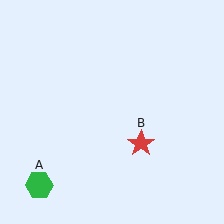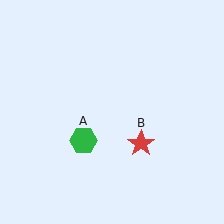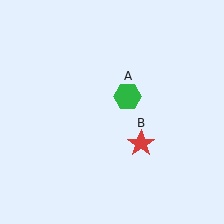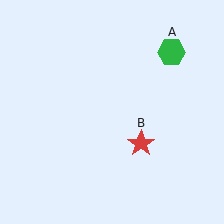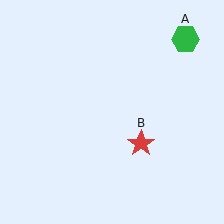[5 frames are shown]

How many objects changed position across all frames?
1 object changed position: green hexagon (object A).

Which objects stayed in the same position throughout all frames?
Red star (object B) remained stationary.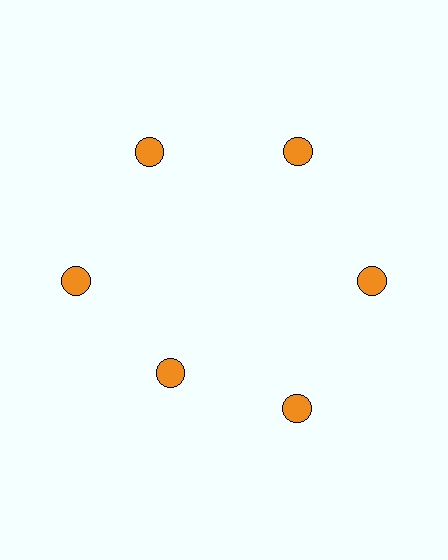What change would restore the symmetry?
The symmetry would be restored by moving it outward, back onto the ring so that all 6 circles sit at equal angles and equal distance from the center.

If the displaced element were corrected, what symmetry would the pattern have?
It would have 6-fold rotational symmetry — the pattern would map onto itself every 60 degrees.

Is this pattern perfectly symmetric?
No. The 6 orange circles are arranged in a ring, but one element near the 7 o'clock position is pulled inward toward the center, breaking the 6-fold rotational symmetry.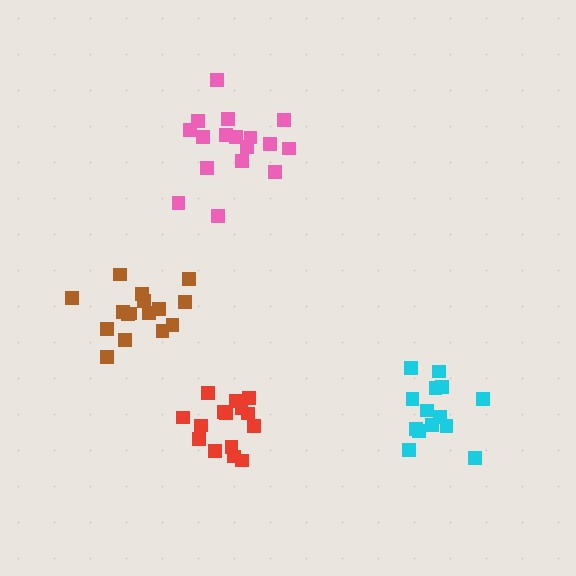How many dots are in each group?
Group 1: 15 dots, Group 2: 17 dots, Group 3: 16 dots, Group 4: 14 dots (62 total).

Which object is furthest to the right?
The cyan cluster is rightmost.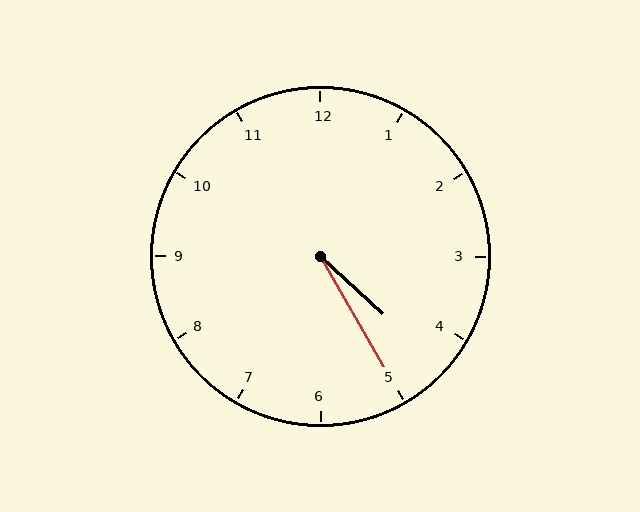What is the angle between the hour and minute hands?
Approximately 18 degrees.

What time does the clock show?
4:25.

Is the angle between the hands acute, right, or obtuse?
It is acute.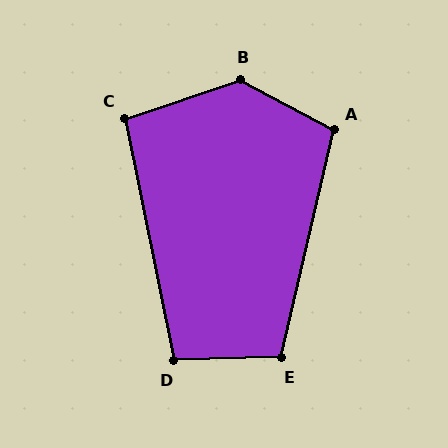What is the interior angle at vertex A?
Approximately 105 degrees (obtuse).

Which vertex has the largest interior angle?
B, at approximately 134 degrees.